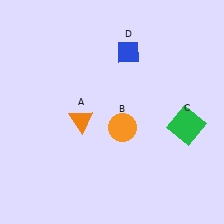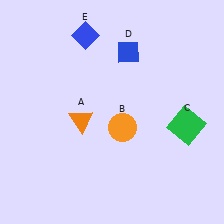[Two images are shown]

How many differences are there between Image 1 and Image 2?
There is 1 difference between the two images.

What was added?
A blue diamond (E) was added in Image 2.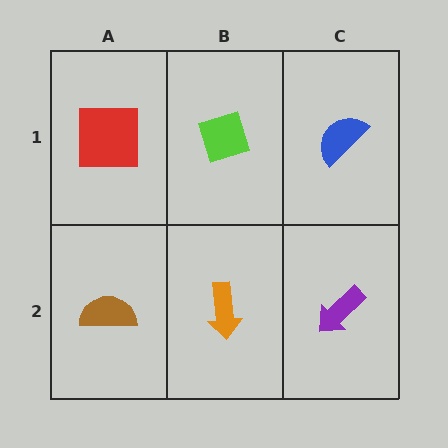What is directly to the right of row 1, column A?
A lime diamond.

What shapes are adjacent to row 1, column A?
A brown semicircle (row 2, column A), a lime diamond (row 1, column B).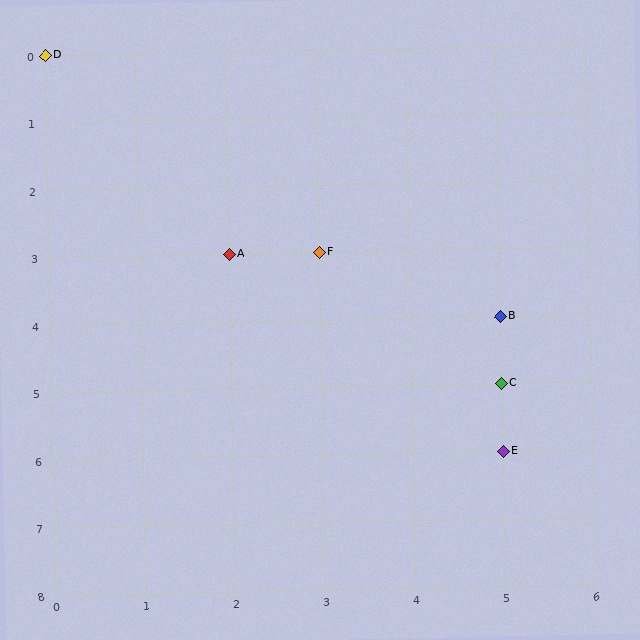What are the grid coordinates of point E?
Point E is at grid coordinates (5, 6).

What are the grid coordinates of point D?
Point D is at grid coordinates (0, 0).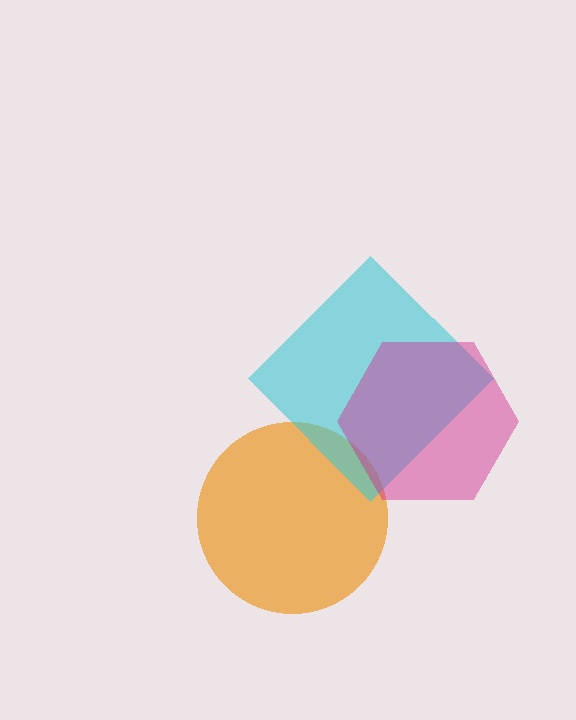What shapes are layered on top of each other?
The layered shapes are: an orange circle, a cyan diamond, a magenta hexagon.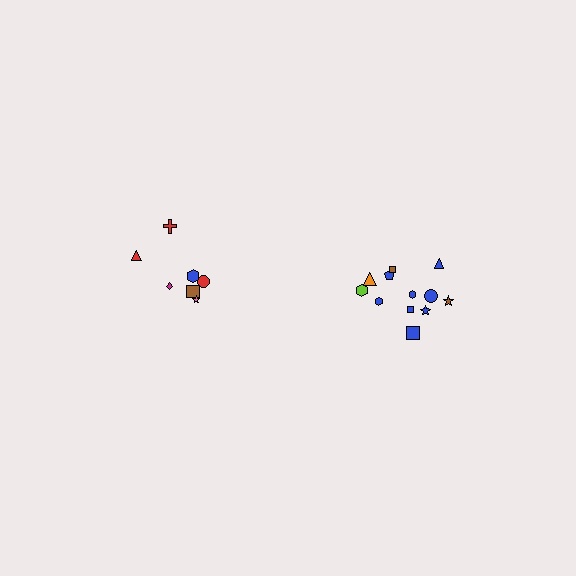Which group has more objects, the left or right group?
The right group.